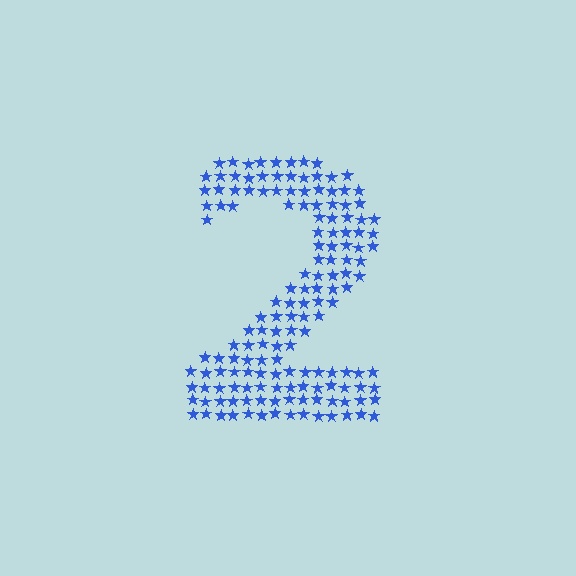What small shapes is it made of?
It is made of small stars.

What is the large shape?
The large shape is the digit 2.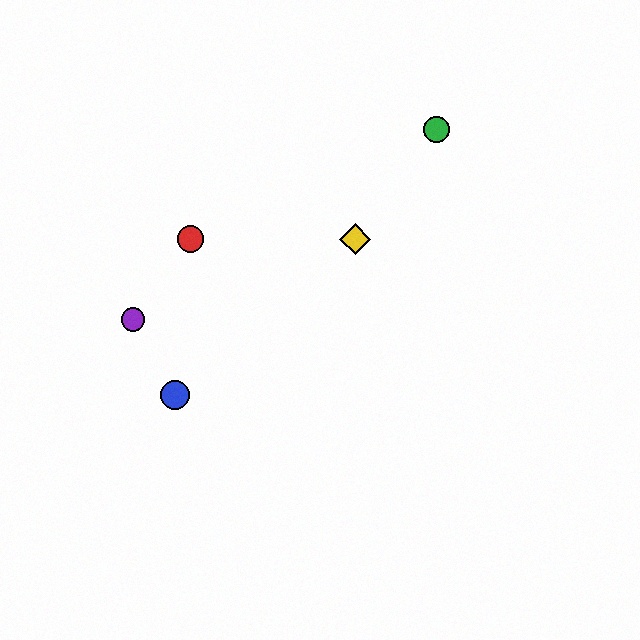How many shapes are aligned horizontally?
2 shapes (the red circle, the yellow diamond) are aligned horizontally.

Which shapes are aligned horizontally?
The red circle, the yellow diamond are aligned horizontally.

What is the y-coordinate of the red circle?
The red circle is at y≈239.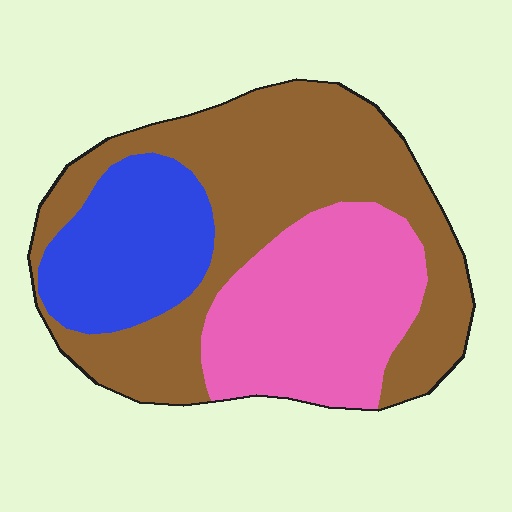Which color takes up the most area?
Brown, at roughly 50%.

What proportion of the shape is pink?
Pink takes up about one third (1/3) of the shape.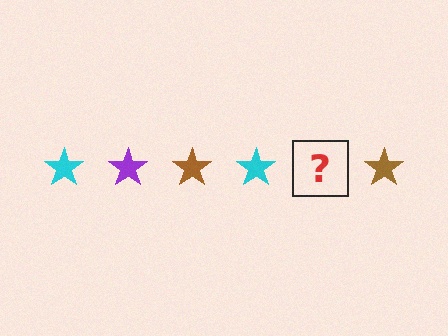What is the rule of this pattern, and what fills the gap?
The rule is that the pattern cycles through cyan, purple, brown stars. The gap should be filled with a purple star.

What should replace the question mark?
The question mark should be replaced with a purple star.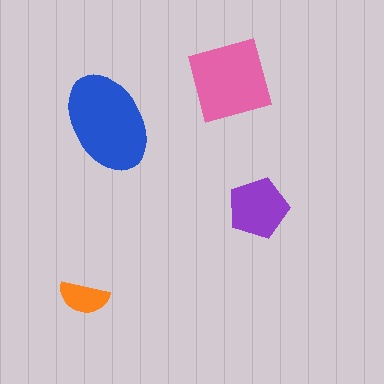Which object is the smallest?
The orange semicircle.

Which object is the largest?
The blue ellipse.